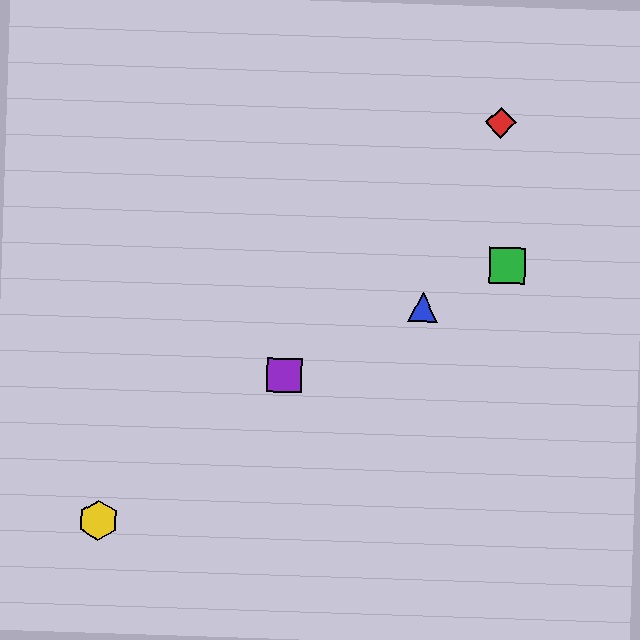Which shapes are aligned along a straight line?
The blue triangle, the green square, the purple square are aligned along a straight line.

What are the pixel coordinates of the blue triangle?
The blue triangle is at (423, 307).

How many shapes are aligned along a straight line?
3 shapes (the blue triangle, the green square, the purple square) are aligned along a straight line.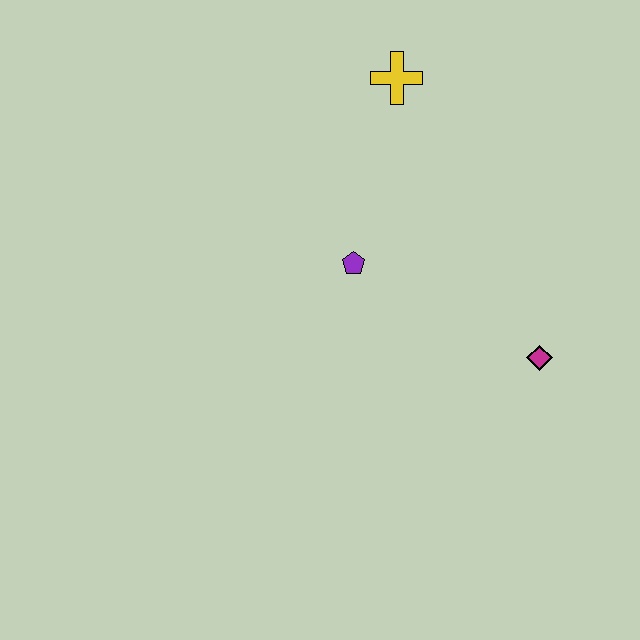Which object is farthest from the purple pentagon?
The magenta diamond is farthest from the purple pentagon.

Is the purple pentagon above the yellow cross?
No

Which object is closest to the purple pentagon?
The yellow cross is closest to the purple pentagon.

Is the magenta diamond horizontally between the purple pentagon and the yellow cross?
No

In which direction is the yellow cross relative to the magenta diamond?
The yellow cross is above the magenta diamond.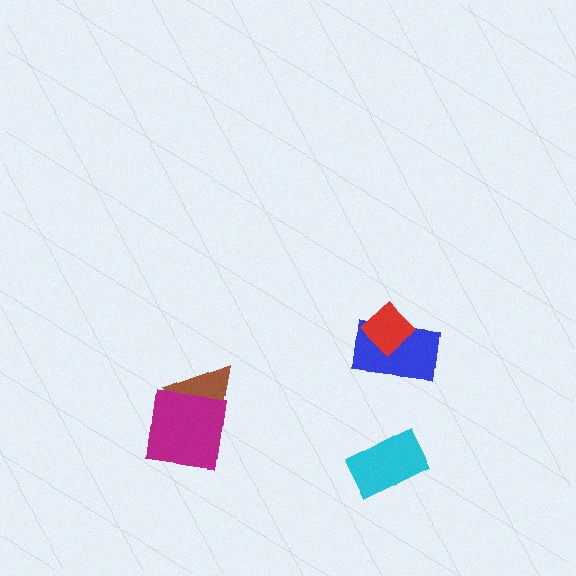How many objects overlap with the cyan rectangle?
0 objects overlap with the cyan rectangle.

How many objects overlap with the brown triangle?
1 object overlaps with the brown triangle.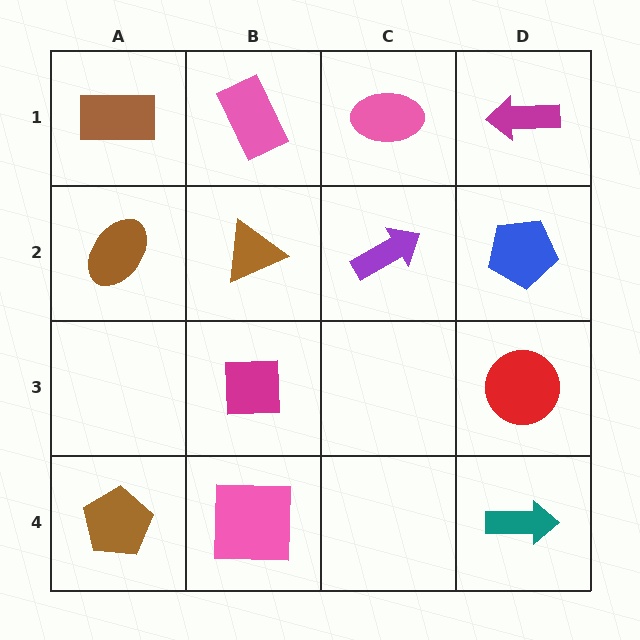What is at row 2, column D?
A blue pentagon.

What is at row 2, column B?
A brown triangle.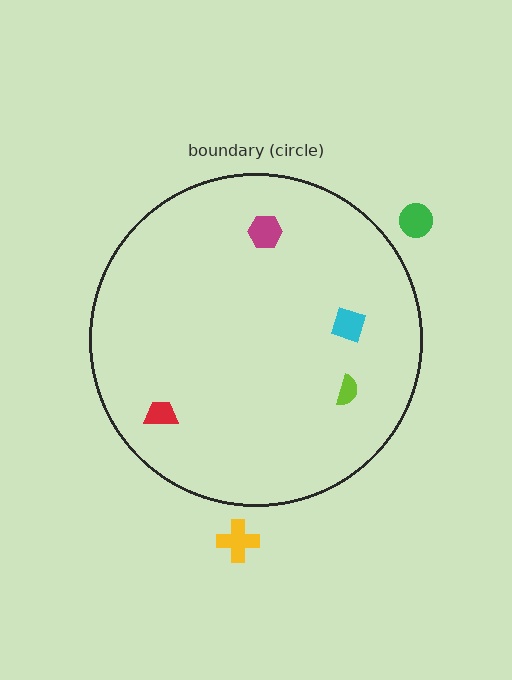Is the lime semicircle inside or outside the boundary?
Inside.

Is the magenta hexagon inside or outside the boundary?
Inside.